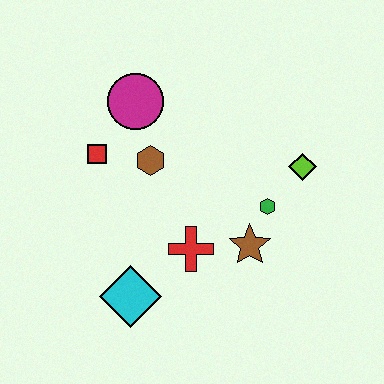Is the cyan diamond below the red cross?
Yes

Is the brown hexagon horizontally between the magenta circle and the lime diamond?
Yes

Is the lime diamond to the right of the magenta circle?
Yes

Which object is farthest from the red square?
The lime diamond is farthest from the red square.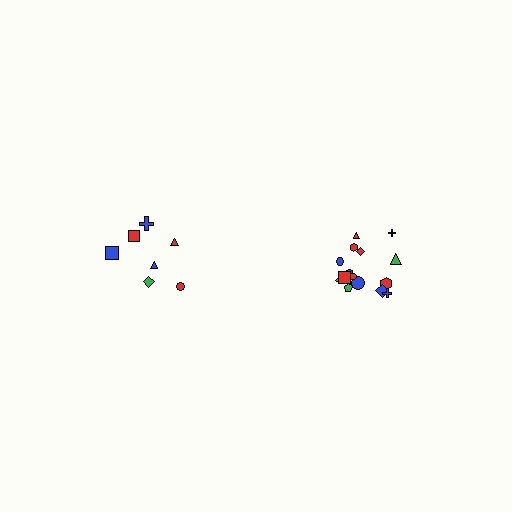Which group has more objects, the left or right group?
The right group.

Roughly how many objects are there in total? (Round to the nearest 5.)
Roughly 20 objects in total.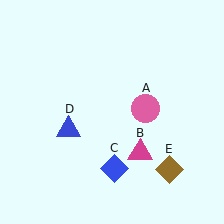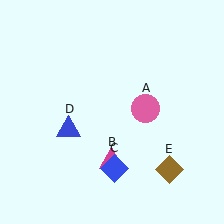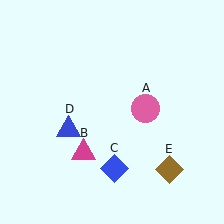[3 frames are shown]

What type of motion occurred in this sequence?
The magenta triangle (object B) rotated clockwise around the center of the scene.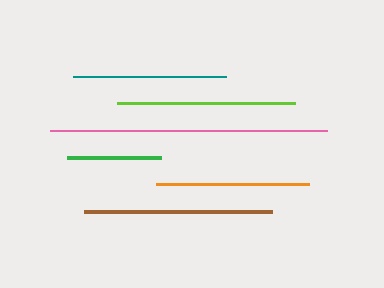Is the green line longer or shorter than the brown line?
The brown line is longer than the green line.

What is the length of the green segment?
The green segment is approximately 94 pixels long.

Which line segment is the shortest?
The green line is the shortest at approximately 94 pixels.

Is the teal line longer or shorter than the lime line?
The lime line is longer than the teal line.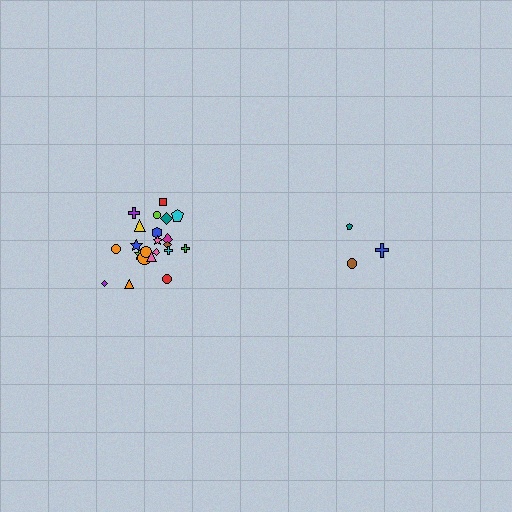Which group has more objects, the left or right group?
The left group.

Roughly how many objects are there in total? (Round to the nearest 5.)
Roughly 25 objects in total.